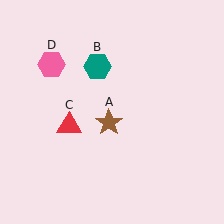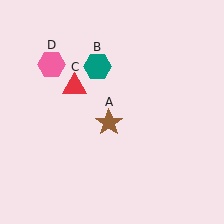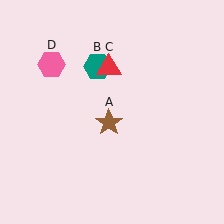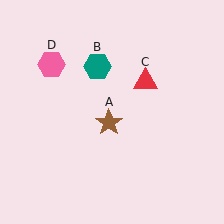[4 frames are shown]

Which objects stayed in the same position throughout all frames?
Brown star (object A) and teal hexagon (object B) and pink hexagon (object D) remained stationary.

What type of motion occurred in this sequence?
The red triangle (object C) rotated clockwise around the center of the scene.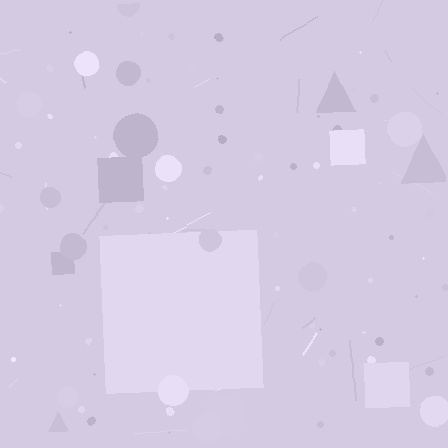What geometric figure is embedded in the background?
A square is embedded in the background.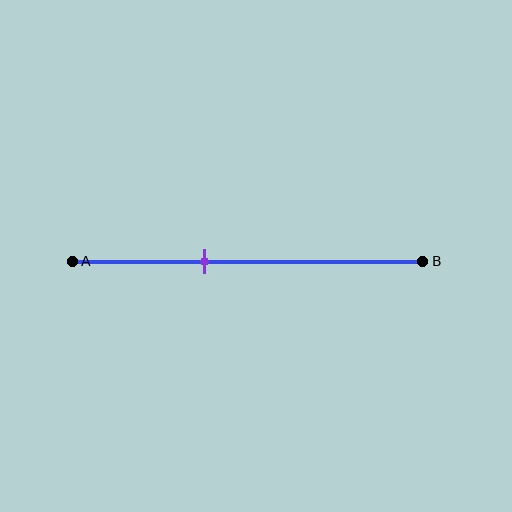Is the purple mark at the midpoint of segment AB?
No, the mark is at about 40% from A, not at the 50% midpoint.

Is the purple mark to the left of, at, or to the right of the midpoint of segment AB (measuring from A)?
The purple mark is to the left of the midpoint of segment AB.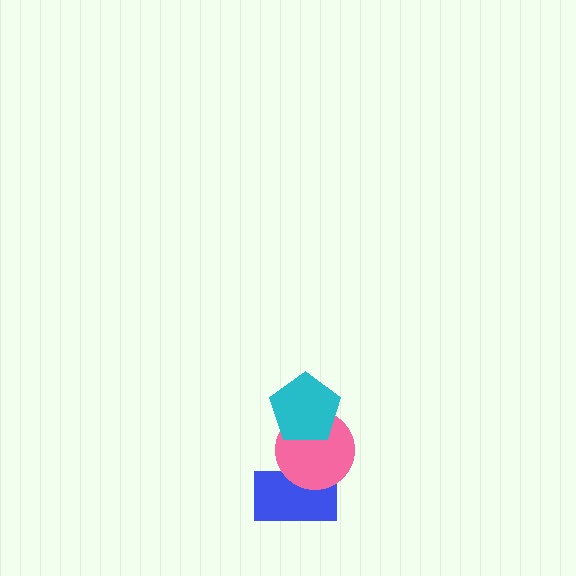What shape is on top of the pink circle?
The cyan pentagon is on top of the pink circle.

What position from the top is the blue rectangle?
The blue rectangle is 3rd from the top.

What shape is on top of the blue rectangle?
The pink circle is on top of the blue rectangle.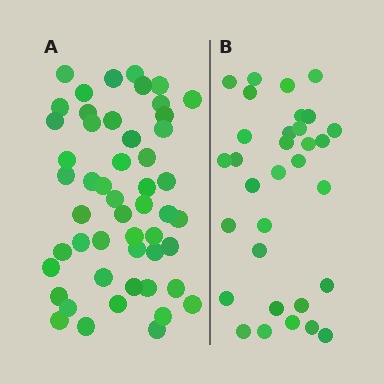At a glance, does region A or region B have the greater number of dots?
Region A (the left region) has more dots.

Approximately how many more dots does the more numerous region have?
Region A has approximately 20 more dots than region B.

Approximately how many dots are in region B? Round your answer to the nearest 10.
About 30 dots. (The exact count is 32, which rounds to 30.)